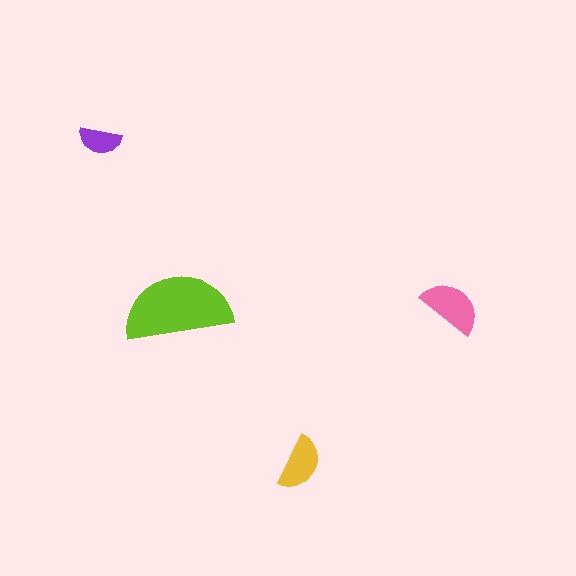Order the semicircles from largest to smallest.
the lime one, the pink one, the yellow one, the purple one.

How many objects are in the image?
There are 4 objects in the image.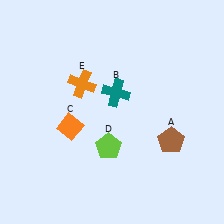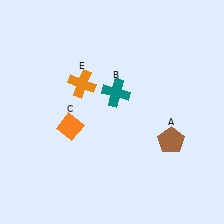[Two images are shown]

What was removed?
The lime pentagon (D) was removed in Image 2.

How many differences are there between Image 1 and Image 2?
There is 1 difference between the two images.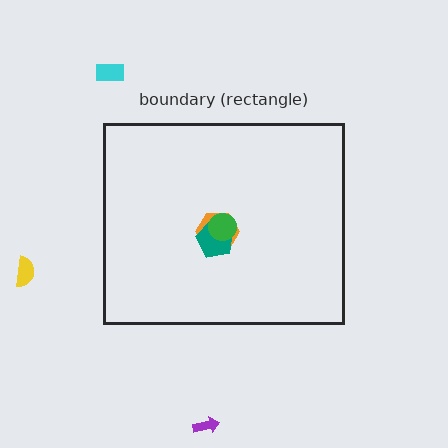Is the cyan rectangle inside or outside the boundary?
Outside.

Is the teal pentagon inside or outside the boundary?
Inside.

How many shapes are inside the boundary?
3 inside, 3 outside.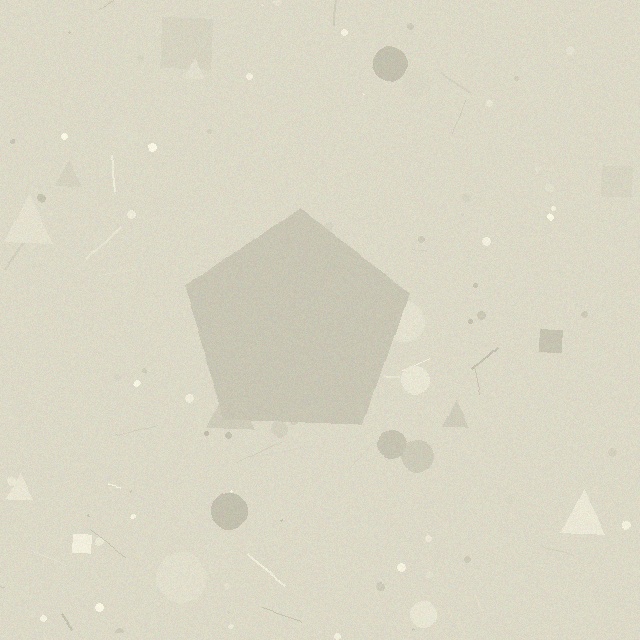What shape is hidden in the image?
A pentagon is hidden in the image.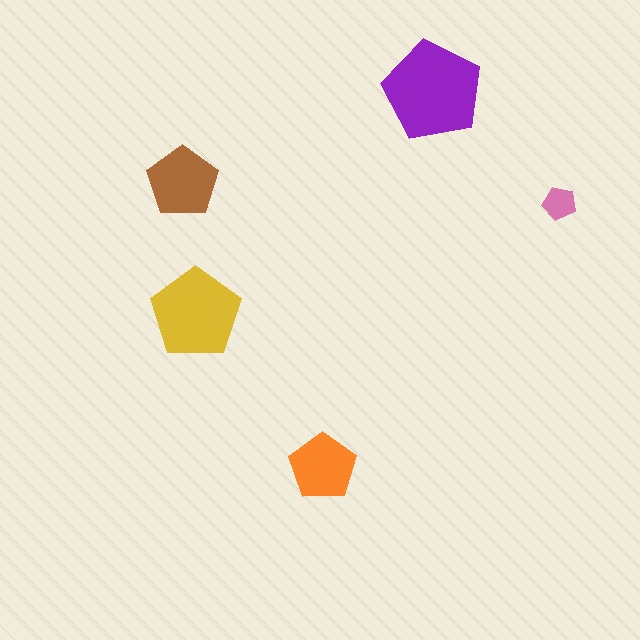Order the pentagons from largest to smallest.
the purple one, the yellow one, the brown one, the orange one, the pink one.